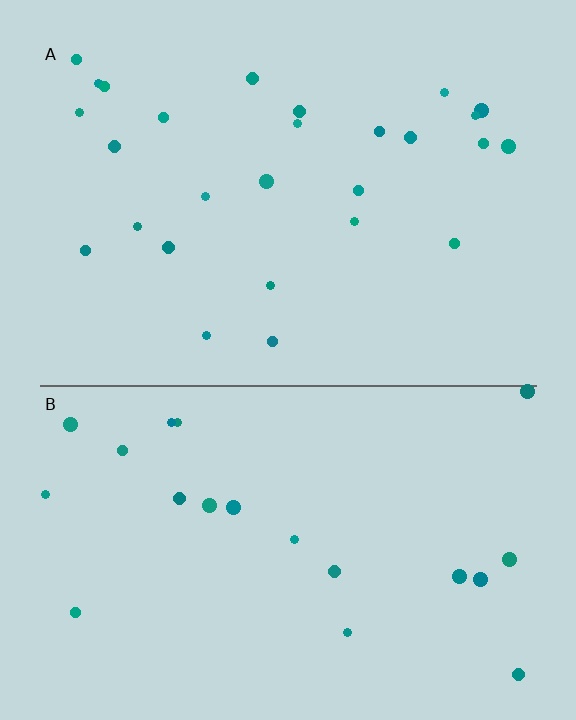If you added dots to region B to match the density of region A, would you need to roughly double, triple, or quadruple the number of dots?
Approximately double.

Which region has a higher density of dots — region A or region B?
A (the top).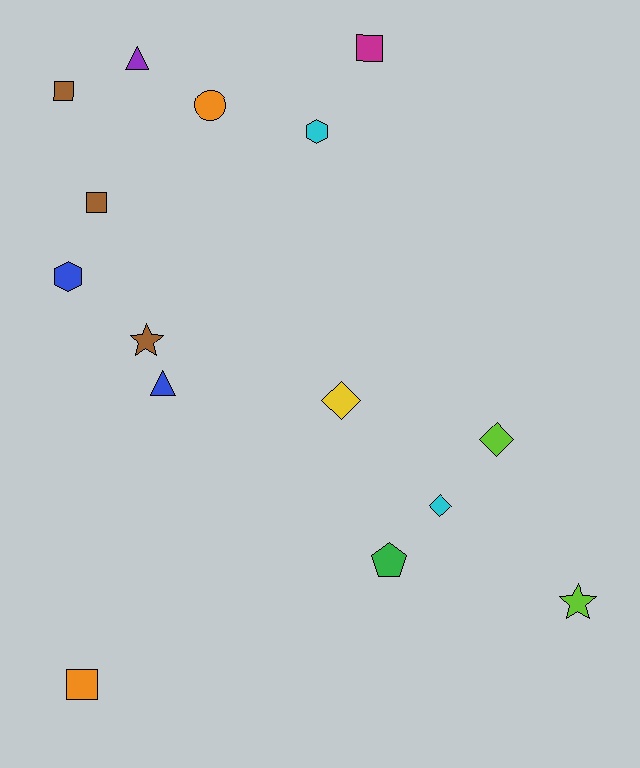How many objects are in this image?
There are 15 objects.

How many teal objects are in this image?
There are no teal objects.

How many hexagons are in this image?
There are 2 hexagons.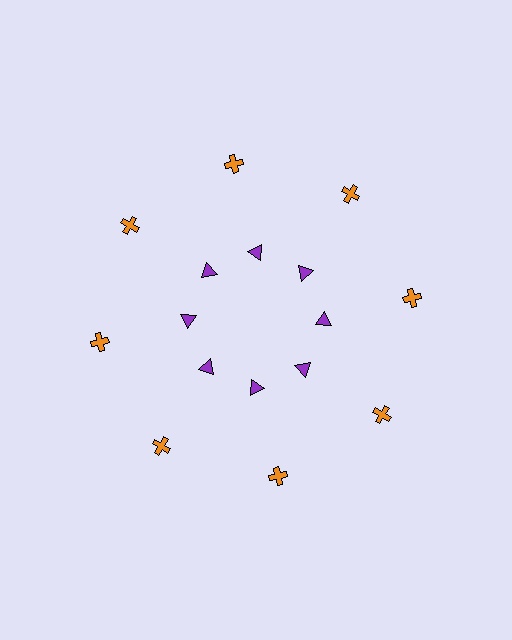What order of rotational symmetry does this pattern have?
This pattern has 8-fold rotational symmetry.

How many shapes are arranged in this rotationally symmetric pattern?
There are 16 shapes, arranged in 8 groups of 2.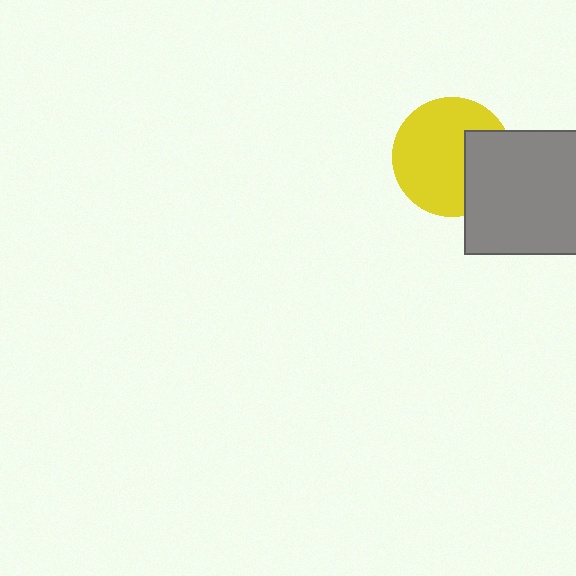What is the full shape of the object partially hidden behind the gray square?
The partially hidden object is a yellow circle.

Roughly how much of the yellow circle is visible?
Most of it is visible (roughly 70%).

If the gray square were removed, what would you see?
You would see the complete yellow circle.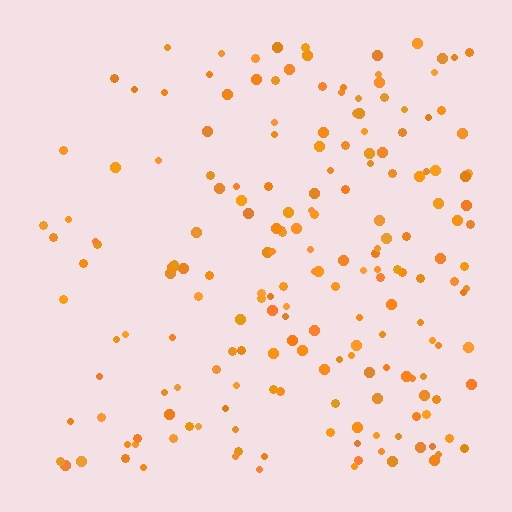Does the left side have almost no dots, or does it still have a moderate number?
Still a moderate number, just noticeably fewer than the right.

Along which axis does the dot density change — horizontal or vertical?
Horizontal.